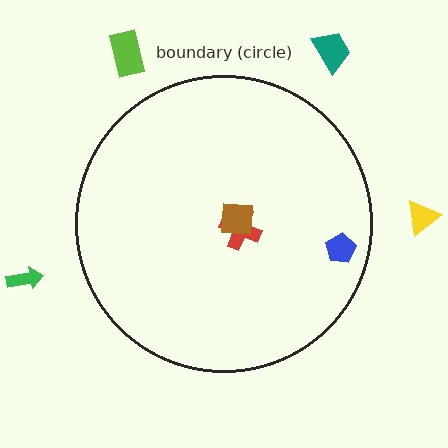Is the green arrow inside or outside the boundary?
Outside.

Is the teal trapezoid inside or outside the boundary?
Outside.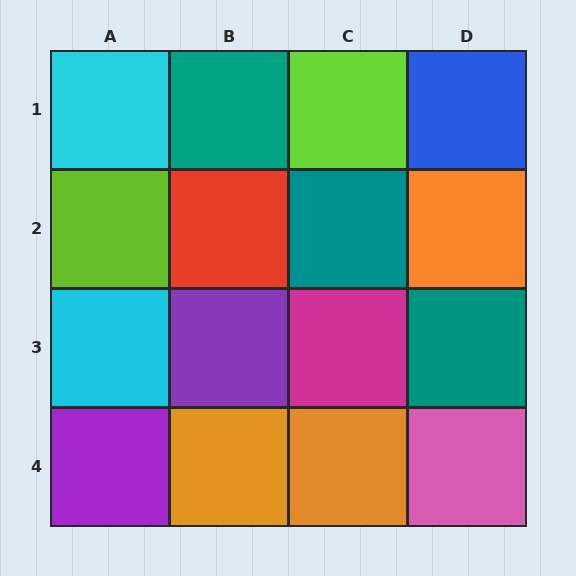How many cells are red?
1 cell is red.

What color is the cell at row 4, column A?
Purple.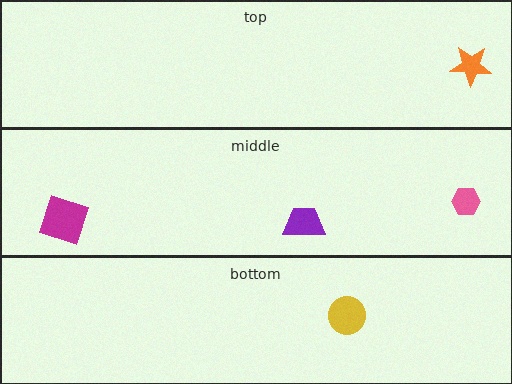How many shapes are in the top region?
1.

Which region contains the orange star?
The top region.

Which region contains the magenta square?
The middle region.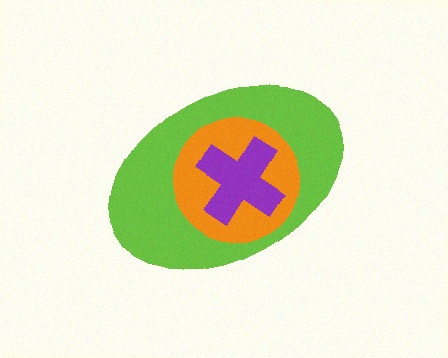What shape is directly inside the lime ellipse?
The orange circle.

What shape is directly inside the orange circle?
The purple cross.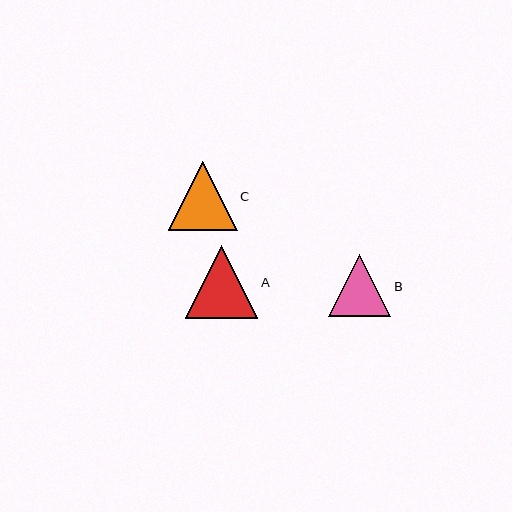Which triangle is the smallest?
Triangle B is the smallest with a size of approximately 63 pixels.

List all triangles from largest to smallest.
From largest to smallest: A, C, B.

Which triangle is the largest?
Triangle A is the largest with a size of approximately 73 pixels.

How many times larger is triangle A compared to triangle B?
Triangle A is approximately 1.2 times the size of triangle B.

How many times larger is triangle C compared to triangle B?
Triangle C is approximately 1.1 times the size of triangle B.